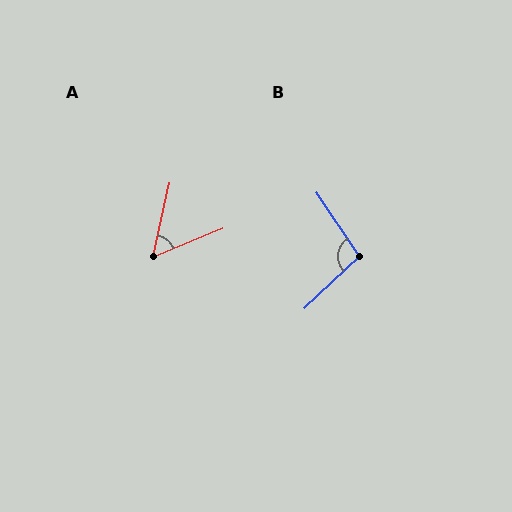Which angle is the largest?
B, at approximately 99 degrees.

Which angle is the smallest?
A, at approximately 56 degrees.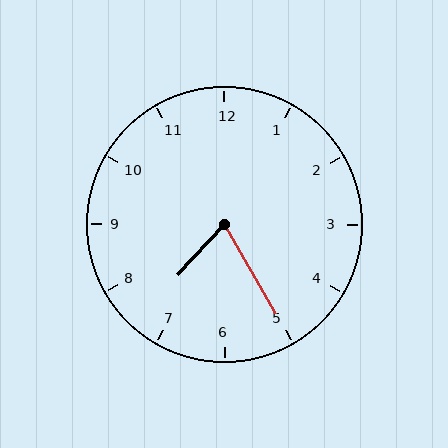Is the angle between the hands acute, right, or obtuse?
It is acute.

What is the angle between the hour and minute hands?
Approximately 72 degrees.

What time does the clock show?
7:25.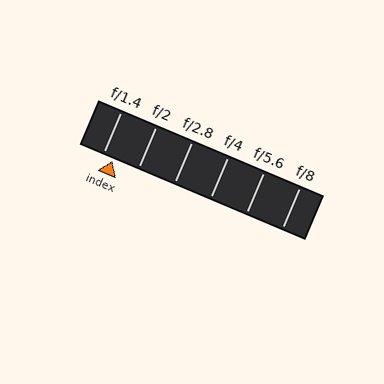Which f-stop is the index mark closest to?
The index mark is closest to f/1.4.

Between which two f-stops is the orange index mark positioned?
The index mark is between f/1.4 and f/2.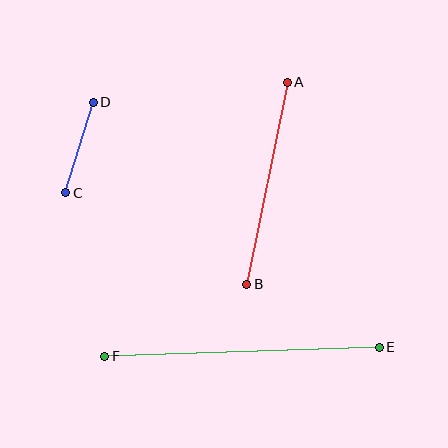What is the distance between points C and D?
The distance is approximately 94 pixels.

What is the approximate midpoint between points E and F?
The midpoint is at approximately (242, 352) pixels.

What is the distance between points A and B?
The distance is approximately 206 pixels.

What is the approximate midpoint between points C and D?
The midpoint is at approximately (79, 147) pixels.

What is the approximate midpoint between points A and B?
The midpoint is at approximately (267, 183) pixels.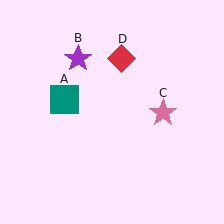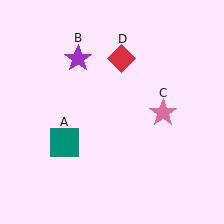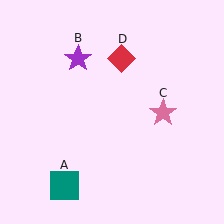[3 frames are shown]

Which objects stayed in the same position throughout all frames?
Purple star (object B) and pink star (object C) and red diamond (object D) remained stationary.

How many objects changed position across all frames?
1 object changed position: teal square (object A).